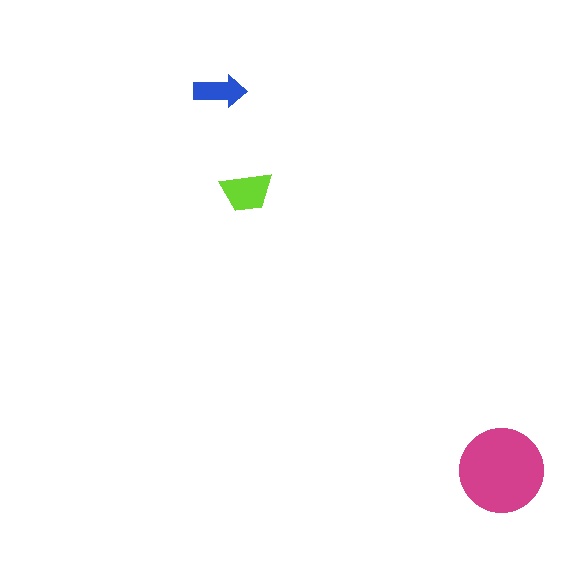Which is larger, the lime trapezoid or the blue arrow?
The lime trapezoid.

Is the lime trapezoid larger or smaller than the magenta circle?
Smaller.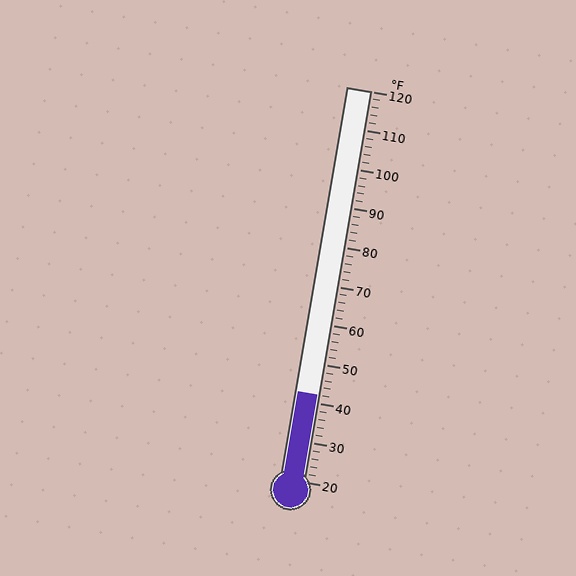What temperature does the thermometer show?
The thermometer shows approximately 42°F.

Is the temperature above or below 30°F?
The temperature is above 30°F.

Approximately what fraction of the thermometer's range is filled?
The thermometer is filled to approximately 20% of its range.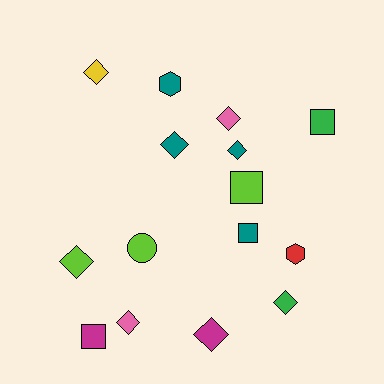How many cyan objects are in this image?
There are no cyan objects.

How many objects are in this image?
There are 15 objects.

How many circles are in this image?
There is 1 circle.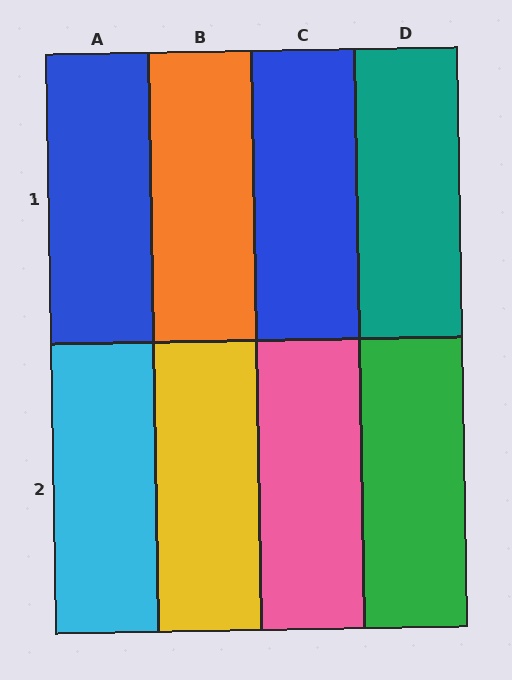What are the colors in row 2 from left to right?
Cyan, yellow, pink, green.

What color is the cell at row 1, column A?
Blue.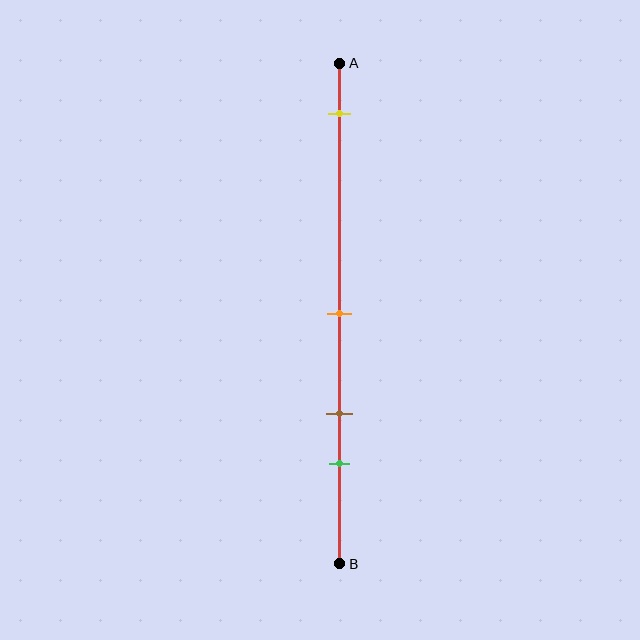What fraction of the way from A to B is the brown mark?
The brown mark is approximately 70% (0.7) of the way from A to B.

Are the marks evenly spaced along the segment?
No, the marks are not evenly spaced.